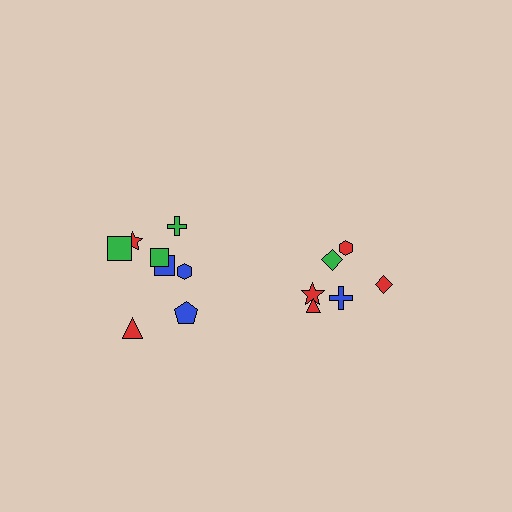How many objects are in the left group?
There are 8 objects.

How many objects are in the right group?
There are 6 objects.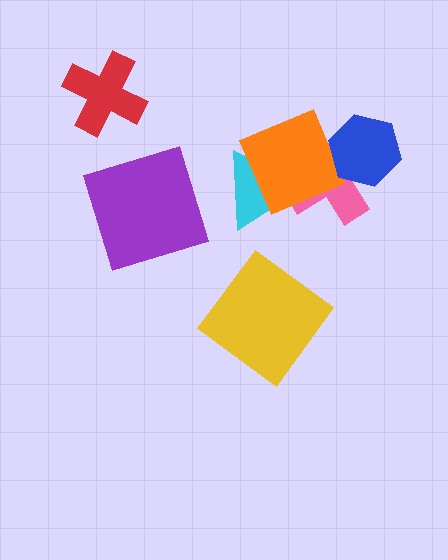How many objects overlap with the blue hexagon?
1 object overlaps with the blue hexagon.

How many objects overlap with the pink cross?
3 objects overlap with the pink cross.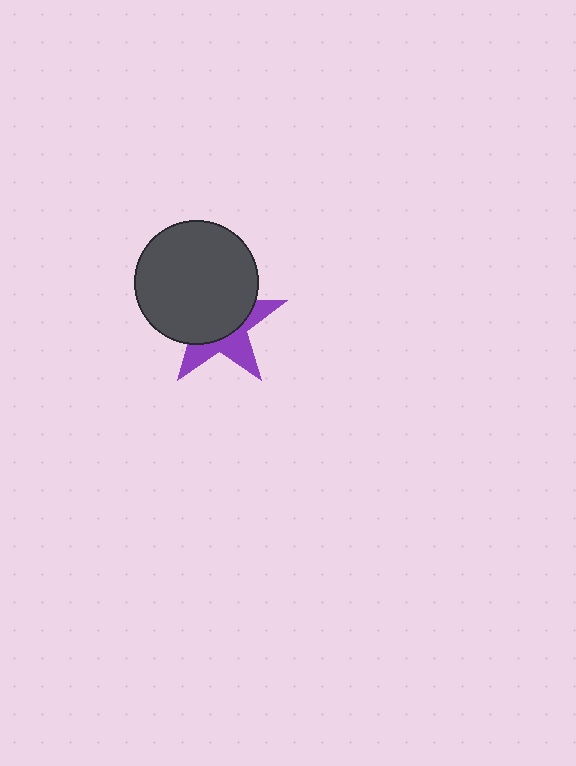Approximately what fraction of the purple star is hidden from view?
Roughly 61% of the purple star is hidden behind the dark gray circle.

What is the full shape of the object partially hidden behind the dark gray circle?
The partially hidden object is a purple star.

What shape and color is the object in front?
The object in front is a dark gray circle.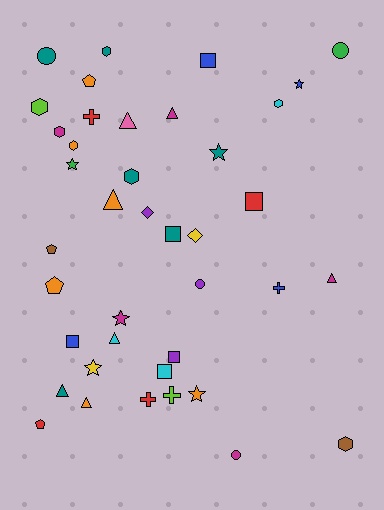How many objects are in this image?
There are 40 objects.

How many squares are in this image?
There are 6 squares.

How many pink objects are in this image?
There is 1 pink object.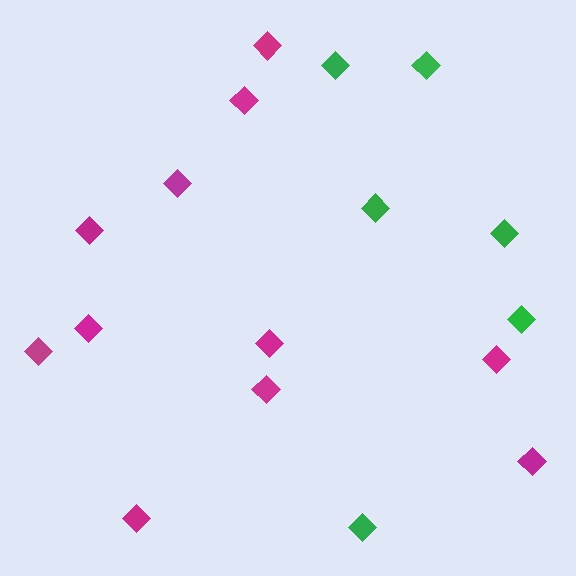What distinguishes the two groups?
There are 2 groups: one group of magenta diamonds (11) and one group of green diamonds (6).